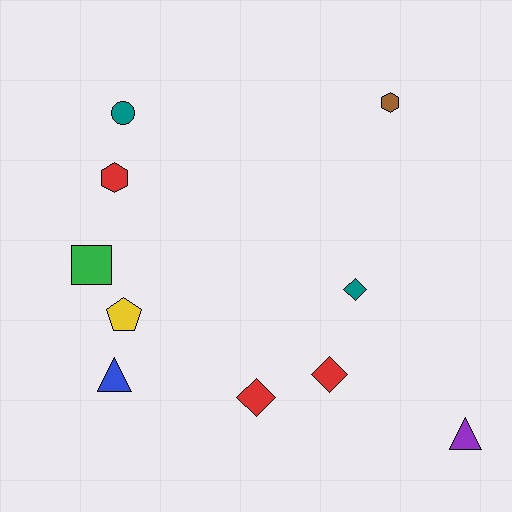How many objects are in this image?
There are 10 objects.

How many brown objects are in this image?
There is 1 brown object.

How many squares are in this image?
There is 1 square.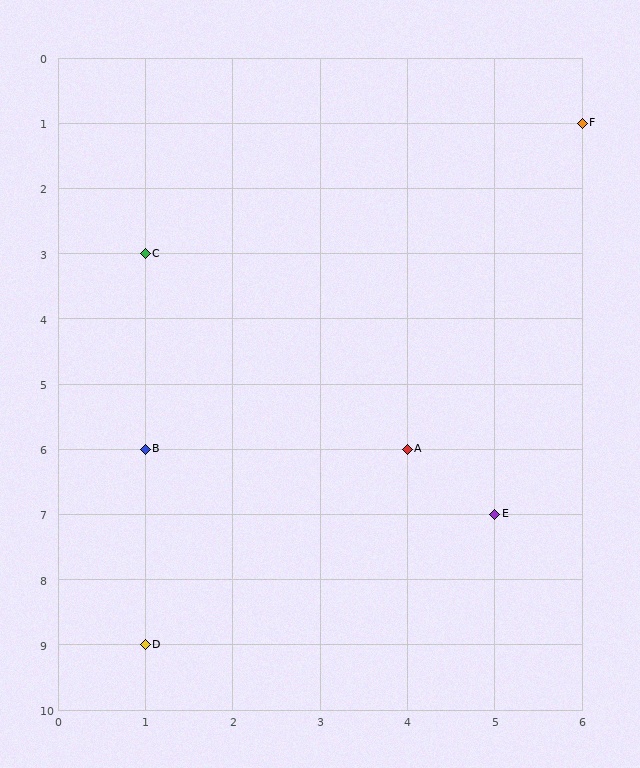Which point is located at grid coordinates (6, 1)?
Point F is at (6, 1).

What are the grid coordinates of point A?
Point A is at grid coordinates (4, 6).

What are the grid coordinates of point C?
Point C is at grid coordinates (1, 3).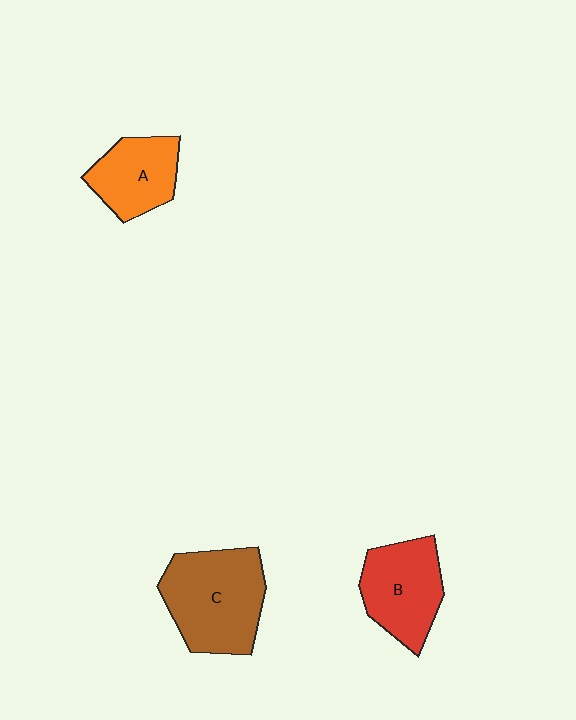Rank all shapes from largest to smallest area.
From largest to smallest: C (brown), B (red), A (orange).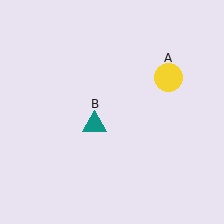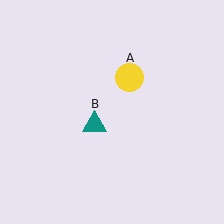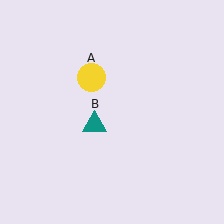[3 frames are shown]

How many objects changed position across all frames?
1 object changed position: yellow circle (object A).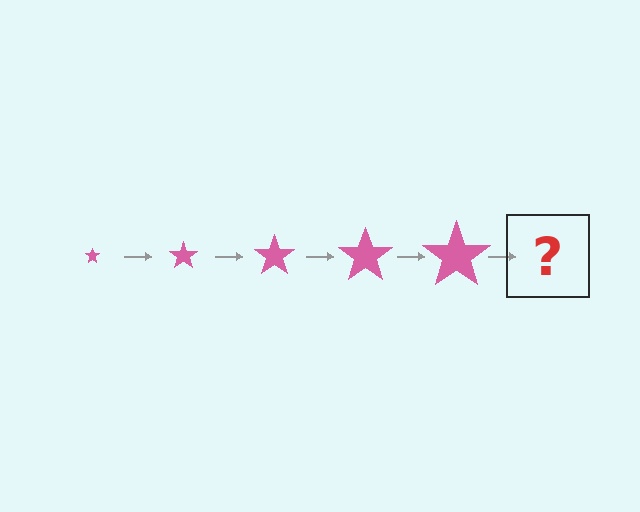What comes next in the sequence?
The next element should be a pink star, larger than the previous one.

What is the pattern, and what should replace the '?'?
The pattern is that the star gets progressively larger each step. The '?' should be a pink star, larger than the previous one.